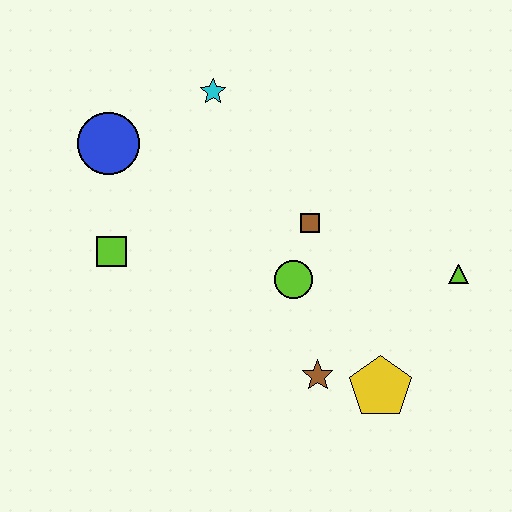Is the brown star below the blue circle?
Yes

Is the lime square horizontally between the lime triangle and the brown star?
No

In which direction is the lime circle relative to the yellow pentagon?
The lime circle is above the yellow pentagon.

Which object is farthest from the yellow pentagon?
The blue circle is farthest from the yellow pentagon.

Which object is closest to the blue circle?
The lime square is closest to the blue circle.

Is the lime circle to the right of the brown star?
No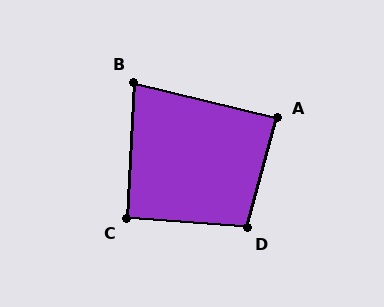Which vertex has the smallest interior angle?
B, at approximately 79 degrees.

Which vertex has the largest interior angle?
D, at approximately 101 degrees.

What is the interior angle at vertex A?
Approximately 89 degrees (approximately right).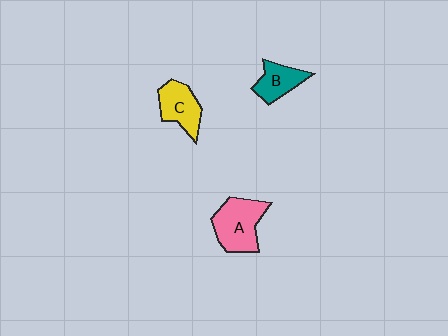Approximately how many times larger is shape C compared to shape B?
Approximately 1.2 times.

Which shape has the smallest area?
Shape B (teal).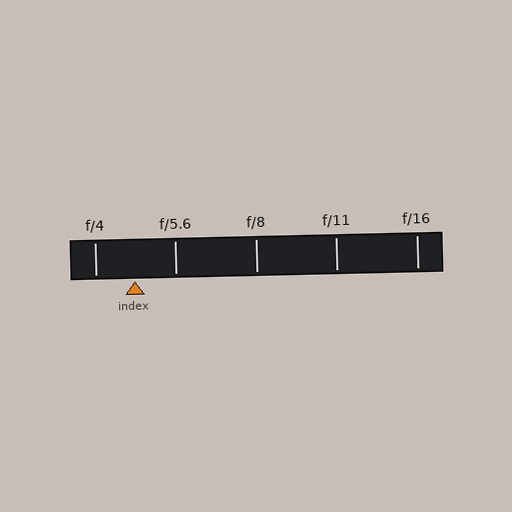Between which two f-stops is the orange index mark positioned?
The index mark is between f/4 and f/5.6.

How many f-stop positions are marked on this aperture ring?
There are 5 f-stop positions marked.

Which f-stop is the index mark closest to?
The index mark is closest to f/4.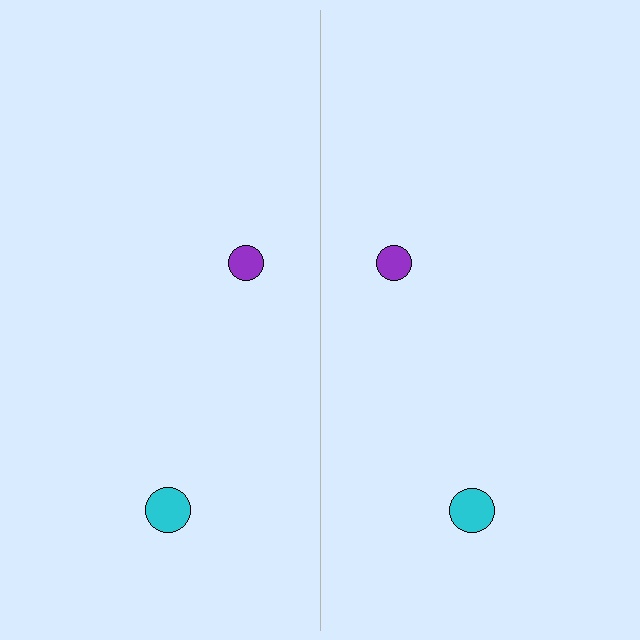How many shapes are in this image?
There are 4 shapes in this image.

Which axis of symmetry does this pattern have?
The pattern has a vertical axis of symmetry running through the center of the image.